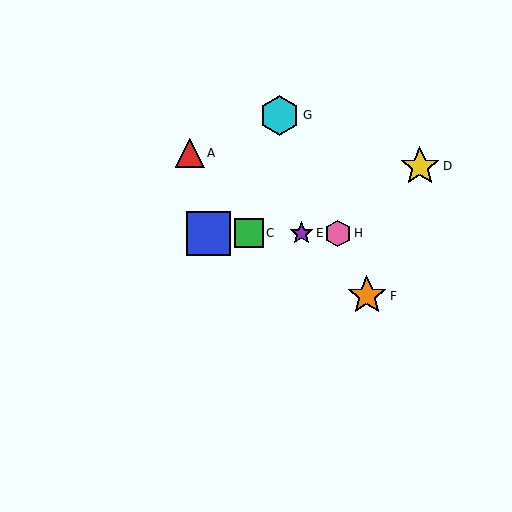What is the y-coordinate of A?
Object A is at y≈153.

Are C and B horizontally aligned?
Yes, both are at y≈233.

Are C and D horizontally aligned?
No, C is at y≈233 and D is at y≈166.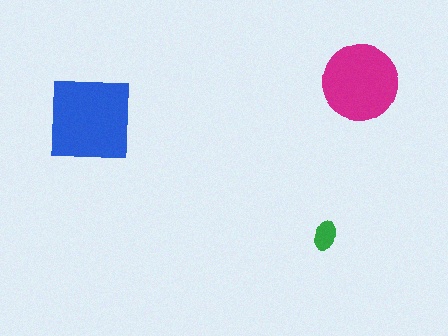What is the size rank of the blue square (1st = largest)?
1st.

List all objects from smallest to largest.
The green ellipse, the magenta circle, the blue square.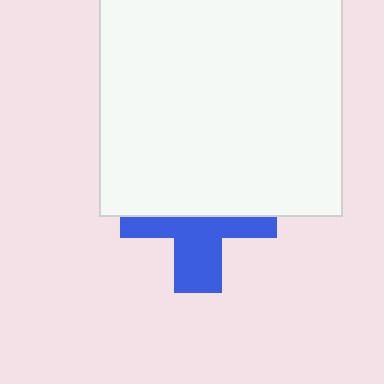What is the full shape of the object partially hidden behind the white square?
The partially hidden object is a blue cross.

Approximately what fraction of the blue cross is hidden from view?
Roughly 55% of the blue cross is hidden behind the white square.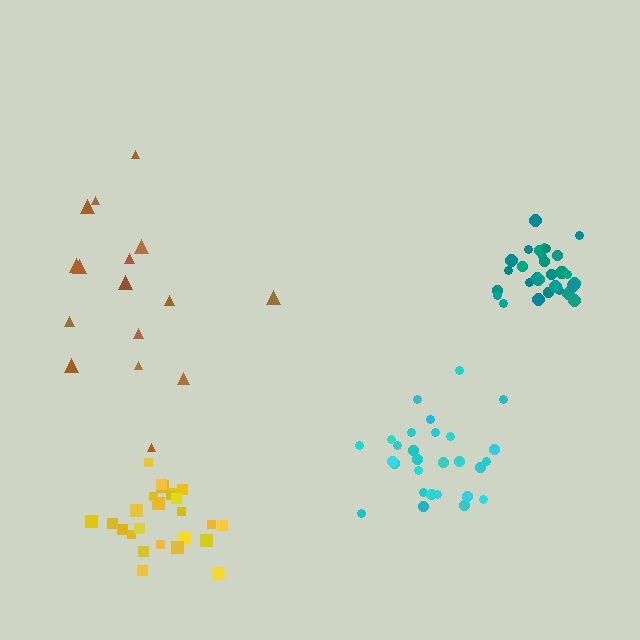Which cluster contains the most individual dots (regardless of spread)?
Teal (31).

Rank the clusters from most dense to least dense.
teal, yellow, cyan, brown.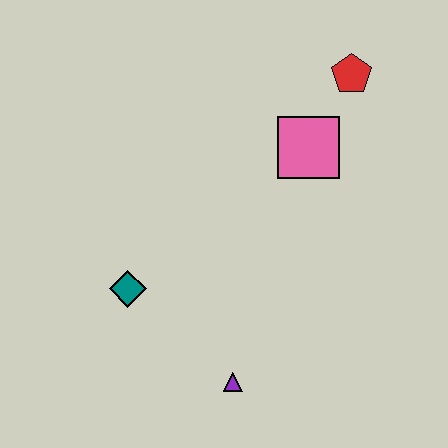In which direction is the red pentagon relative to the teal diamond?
The red pentagon is to the right of the teal diamond.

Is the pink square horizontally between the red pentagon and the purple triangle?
Yes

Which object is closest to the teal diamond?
The purple triangle is closest to the teal diamond.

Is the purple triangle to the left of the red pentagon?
Yes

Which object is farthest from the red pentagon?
The purple triangle is farthest from the red pentagon.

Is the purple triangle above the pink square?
No